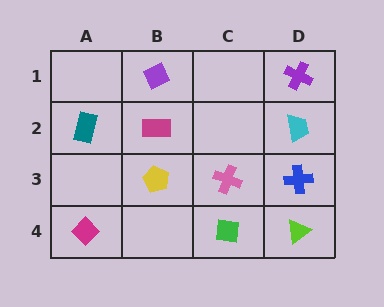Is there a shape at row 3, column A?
No, that cell is empty.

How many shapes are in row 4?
3 shapes.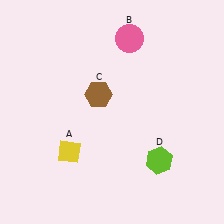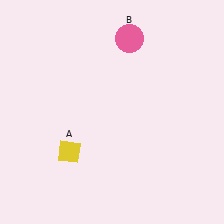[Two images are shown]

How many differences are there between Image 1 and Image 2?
There are 2 differences between the two images.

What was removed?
The lime hexagon (D), the brown hexagon (C) were removed in Image 2.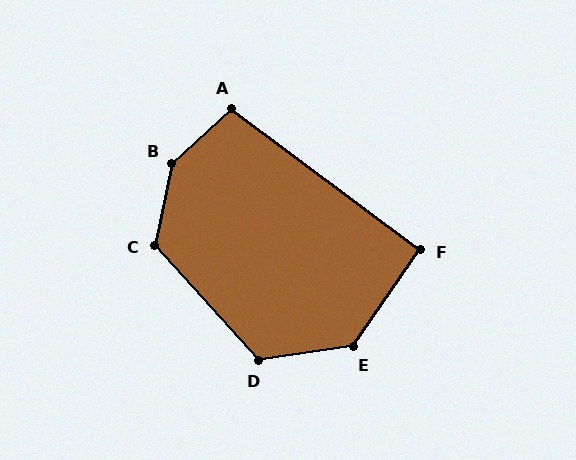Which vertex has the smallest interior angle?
F, at approximately 92 degrees.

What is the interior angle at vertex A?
Approximately 101 degrees (obtuse).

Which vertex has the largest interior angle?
B, at approximately 144 degrees.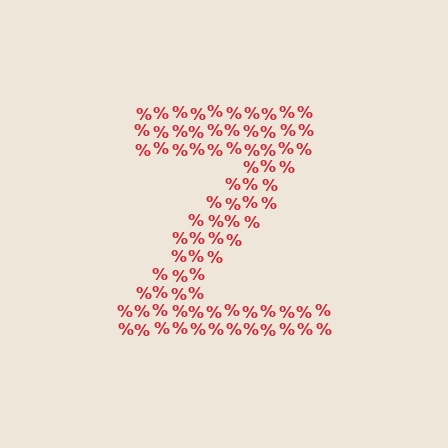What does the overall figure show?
The overall figure shows the letter Z.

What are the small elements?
The small elements are percent signs.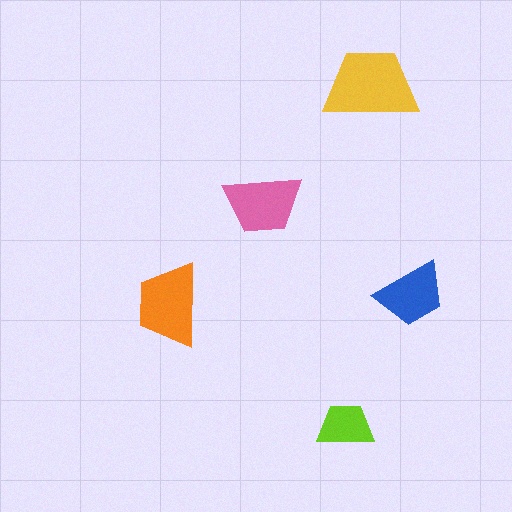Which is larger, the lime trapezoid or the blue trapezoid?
The blue one.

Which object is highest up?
The yellow trapezoid is topmost.